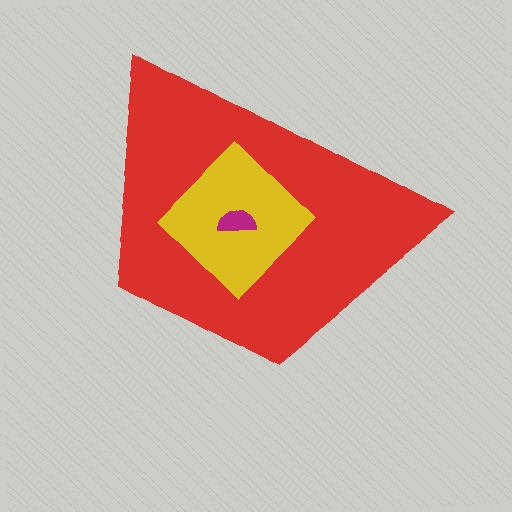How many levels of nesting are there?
3.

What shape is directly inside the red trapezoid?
The yellow diamond.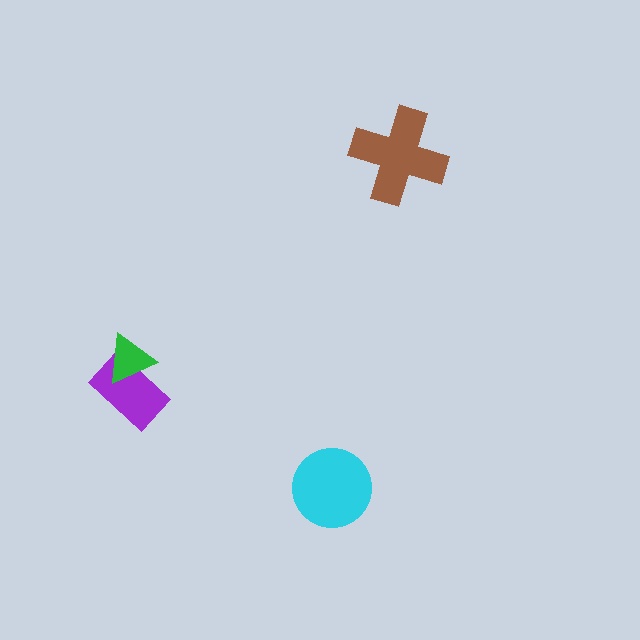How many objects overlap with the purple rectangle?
1 object overlaps with the purple rectangle.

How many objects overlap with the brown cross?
0 objects overlap with the brown cross.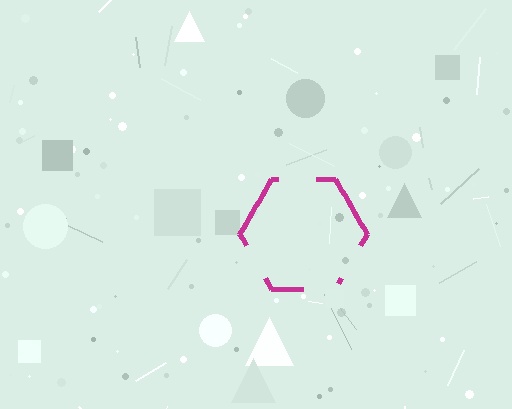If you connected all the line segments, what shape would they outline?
They would outline a hexagon.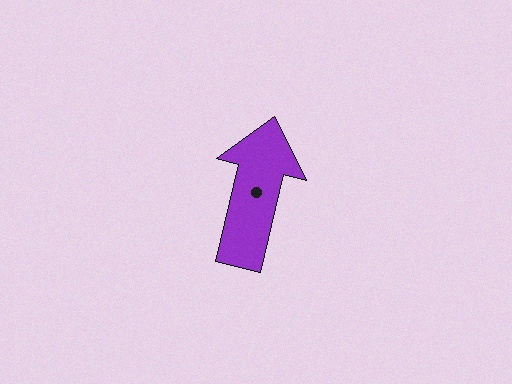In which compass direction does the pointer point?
North.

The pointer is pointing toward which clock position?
Roughly 12 o'clock.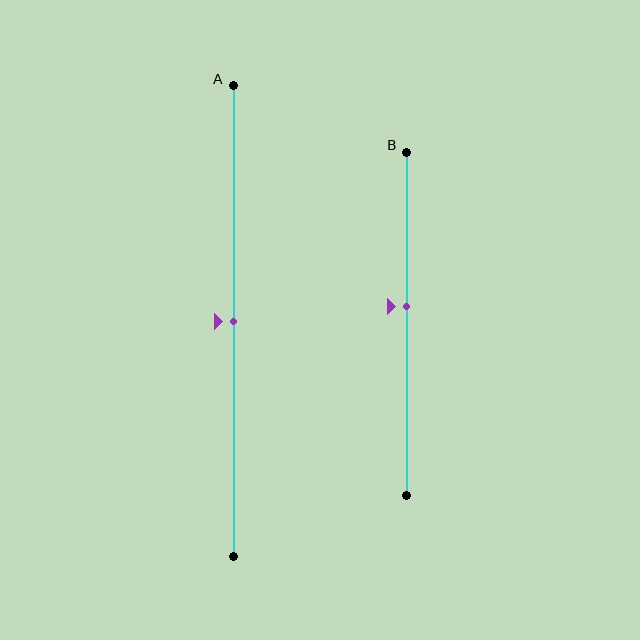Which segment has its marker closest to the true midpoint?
Segment A has its marker closest to the true midpoint.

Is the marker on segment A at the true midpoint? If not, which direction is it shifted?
Yes, the marker on segment A is at the true midpoint.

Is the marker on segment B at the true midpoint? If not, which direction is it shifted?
No, the marker on segment B is shifted upward by about 5% of the segment length.